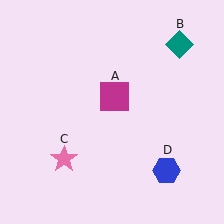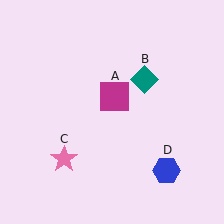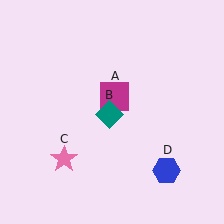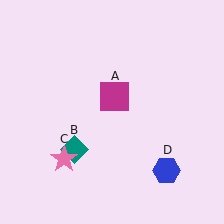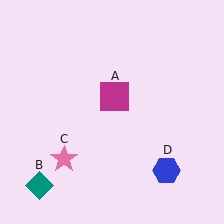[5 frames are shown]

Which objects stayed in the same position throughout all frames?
Magenta square (object A) and pink star (object C) and blue hexagon (object D) remained stationary.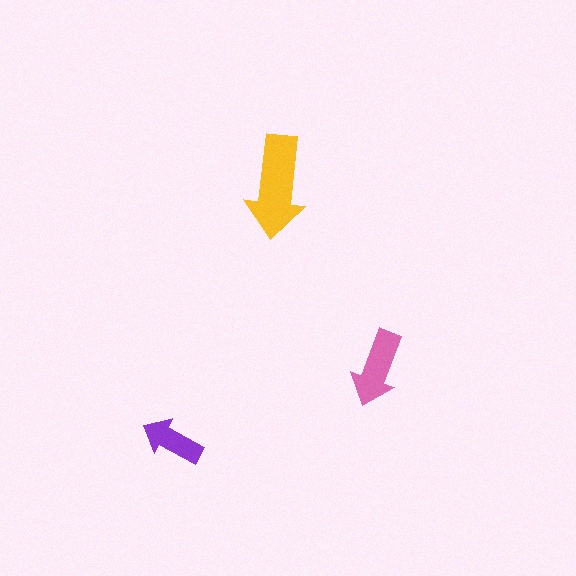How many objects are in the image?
There are 3 objects in the image.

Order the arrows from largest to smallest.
the yellow one, the pink one, the purple one.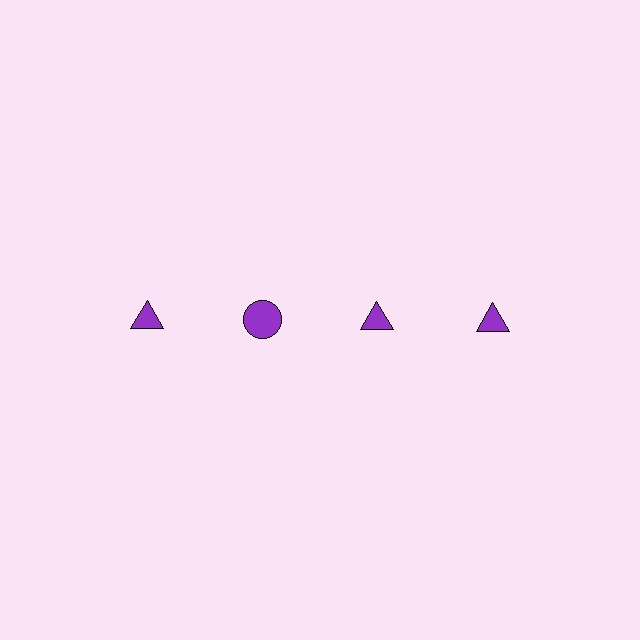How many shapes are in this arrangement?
There are 4 shapes arranged in a grid pattern.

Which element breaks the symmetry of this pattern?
The purple circle in the top row, second from left column breaks the symmetry. All other shapes are purple triangles.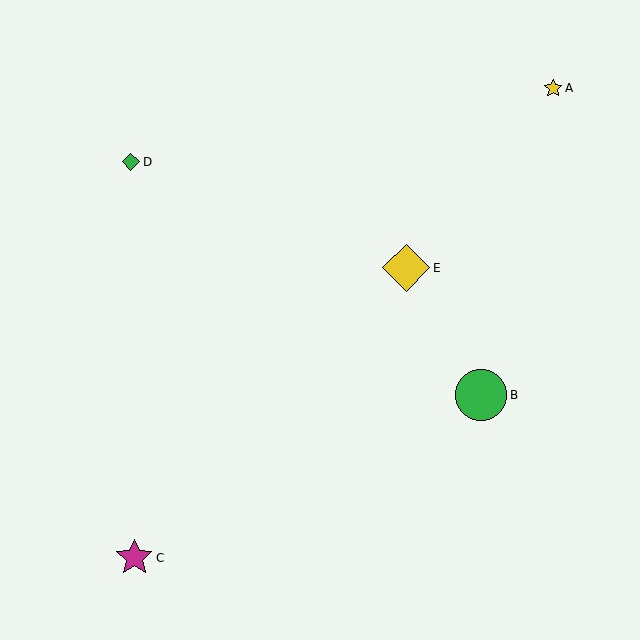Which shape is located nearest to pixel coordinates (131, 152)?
The green diamond (labeled D) at (131, 162) is nearest to that location.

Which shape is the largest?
The green circle (labeled B) is the largest.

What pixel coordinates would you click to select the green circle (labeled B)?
Click at (481, 395) to select the green circle B.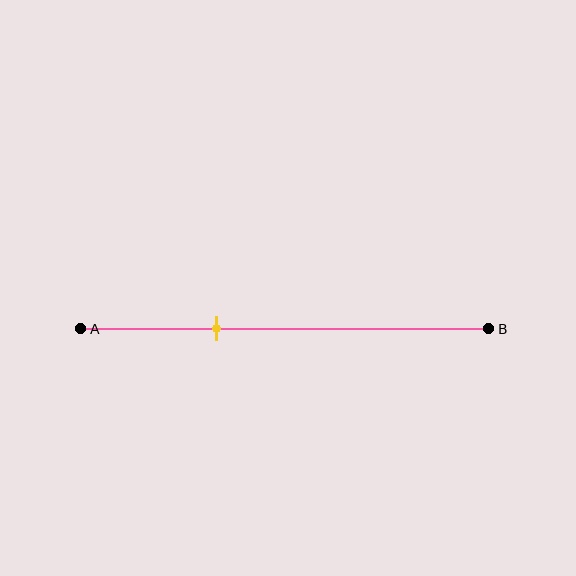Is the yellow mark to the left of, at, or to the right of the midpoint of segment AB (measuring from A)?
The yellow mark is to the left of the midpoint of segment AB.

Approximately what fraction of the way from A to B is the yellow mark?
The yellow mark is approximately 35% of the way from A to B.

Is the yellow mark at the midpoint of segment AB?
No, the mark is at about 35% from A, not at the 50% midpoint.